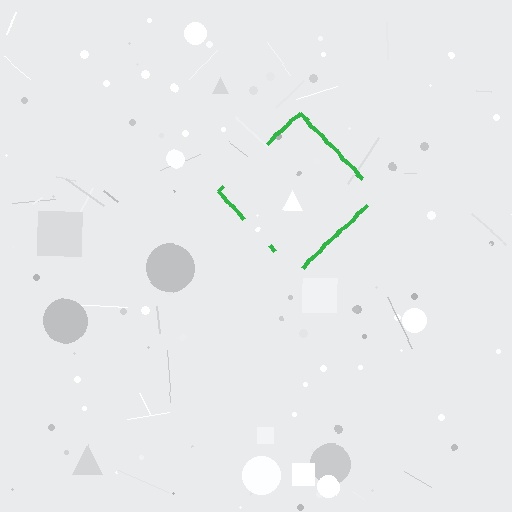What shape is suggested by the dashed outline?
The dashed outline suggests a diamond.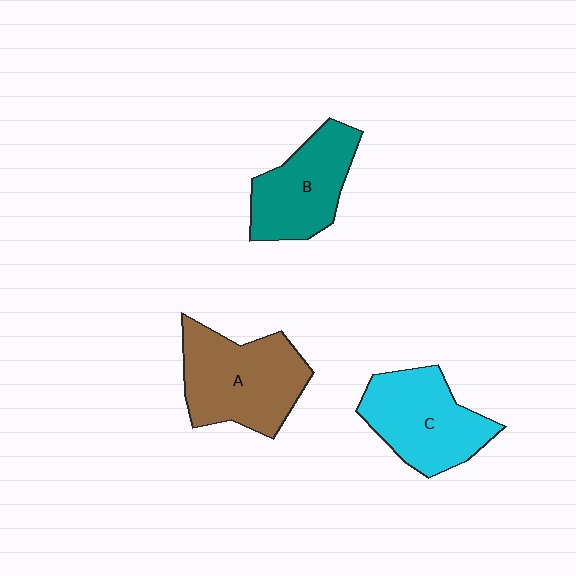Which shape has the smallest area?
Shape B (teal).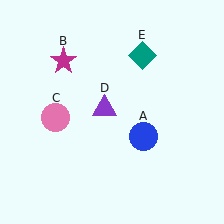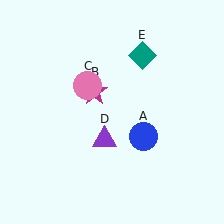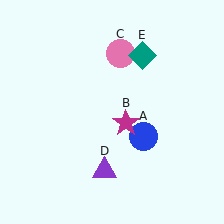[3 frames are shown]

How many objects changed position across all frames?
3 objects changed position: magenta star (object B), pink circle (object C), purple triangle (object D).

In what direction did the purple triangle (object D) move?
The purple triangle (object D) moved down.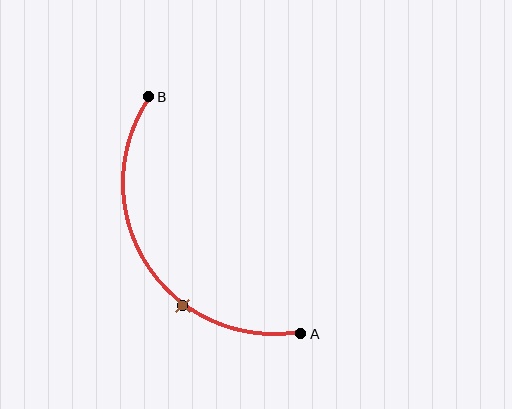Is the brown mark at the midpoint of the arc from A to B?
No. The brown mark lies on the arc but is closer to endpoint A. The arc midpoint would be at the point on the curve equidistant along the arc from both A and B.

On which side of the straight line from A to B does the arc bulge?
The arc bulges to the left of the straight line connecting A and B.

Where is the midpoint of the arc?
The arc midpoint is the point on the curve farthest from the straight line joining A and B. It sits to the left of that line.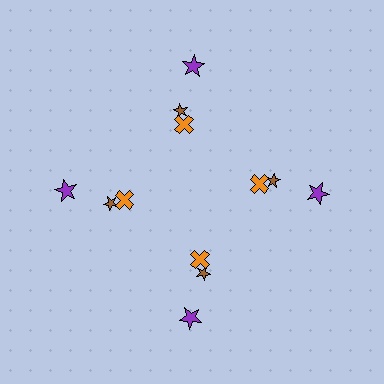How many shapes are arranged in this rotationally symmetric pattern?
There are 12 shapes, arranged in 4 groups of 3.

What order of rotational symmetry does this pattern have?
This pattern has 4-fold rotational symmetry.